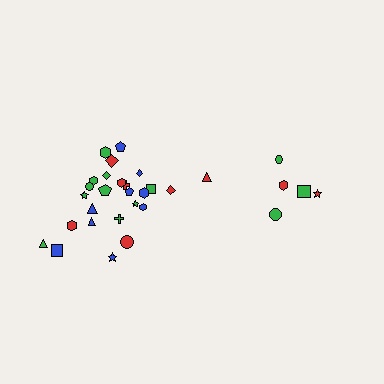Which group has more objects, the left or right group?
The left group.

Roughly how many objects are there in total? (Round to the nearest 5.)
Roughly 30 objects in total.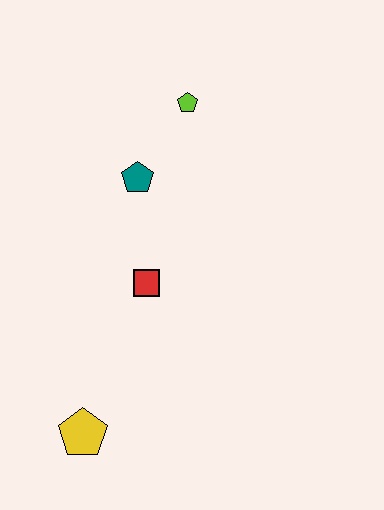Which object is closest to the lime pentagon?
The teal pentagon is closest to the lime pentagon.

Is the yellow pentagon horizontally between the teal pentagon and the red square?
No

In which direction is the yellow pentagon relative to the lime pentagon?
The yellow pentagon is below the lime pentagon.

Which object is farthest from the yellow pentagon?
The lime pentagon is farthest from the yellow pentagon.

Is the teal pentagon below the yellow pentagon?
No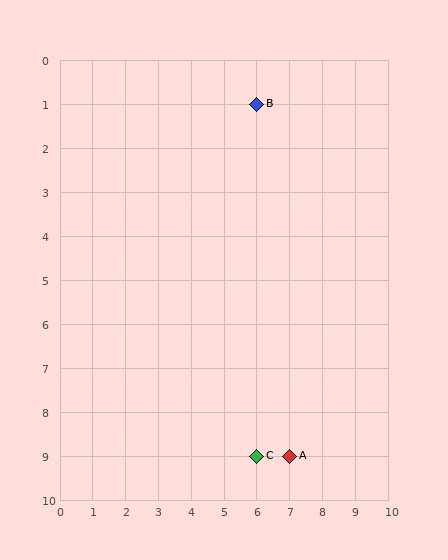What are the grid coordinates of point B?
Point B is at grid coordinates (6, 1).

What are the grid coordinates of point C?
Point C is at grid coordinates (6, 9).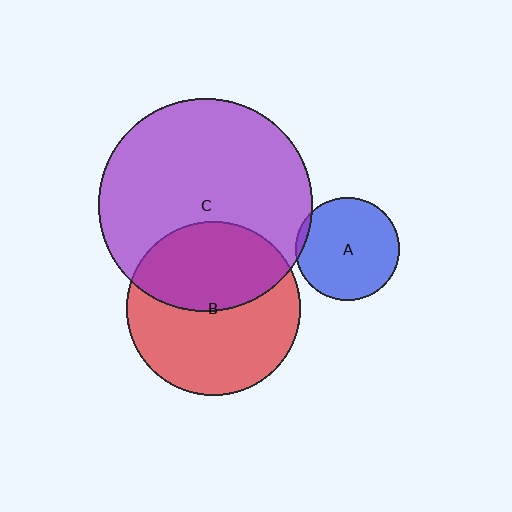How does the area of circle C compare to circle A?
Approximately 4.2 times.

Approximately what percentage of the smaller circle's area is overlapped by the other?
Approximately 45%.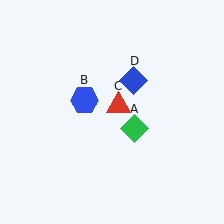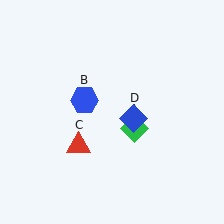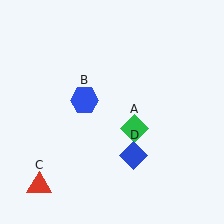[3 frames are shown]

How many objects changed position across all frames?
2 objects changed position: red triangle (object C), blue diamond (object D).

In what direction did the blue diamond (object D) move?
The blue diamond (object D) moved down.